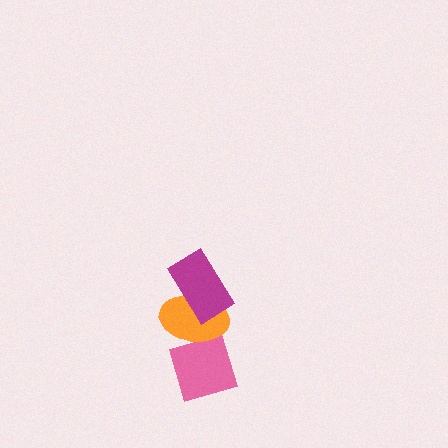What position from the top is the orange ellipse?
The orange ellipse is 2nd from the top.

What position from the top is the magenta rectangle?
The magenta rectangle is 1st from the top.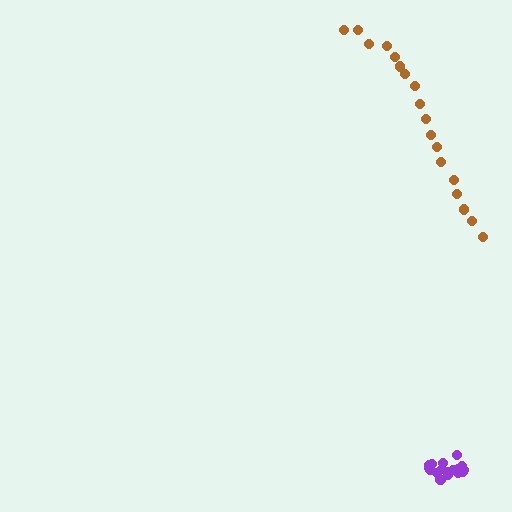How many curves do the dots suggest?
There are 2 distinct paths.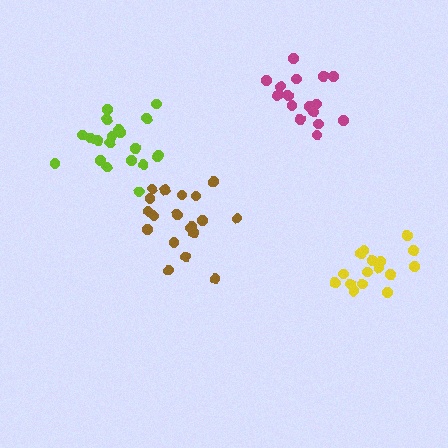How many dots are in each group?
Group 1: 17 dots, Group 2: 20 dots, Group 3: 19 dots, Group 4: 16 dots (72 total).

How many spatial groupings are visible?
There are 4 spatial groupings.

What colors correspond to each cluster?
The clusters are colored: magenta, lime, brown, yellow.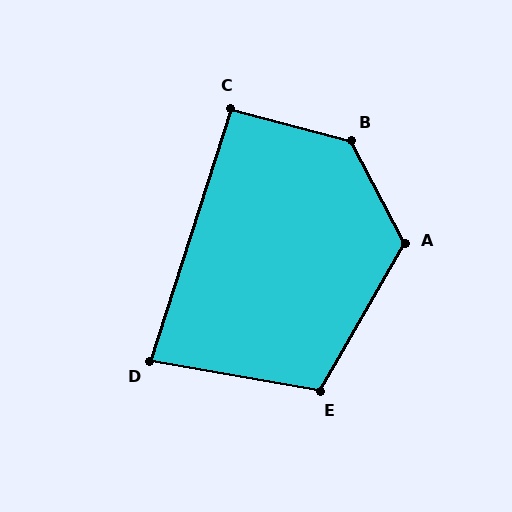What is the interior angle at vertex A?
Approximately 122 degrees (obtuse).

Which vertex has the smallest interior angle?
D, at approximately 82 degrees.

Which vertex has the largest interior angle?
B, at approximately 133 degrees.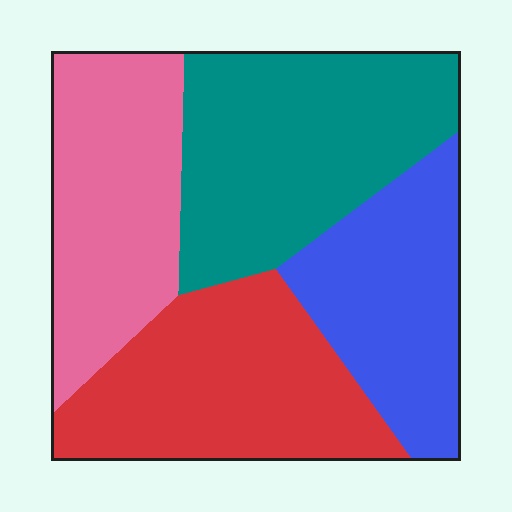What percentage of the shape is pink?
Pink takes up less than a quarter of the shape.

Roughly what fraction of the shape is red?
Red takes up between a quarter and a half of the shape.